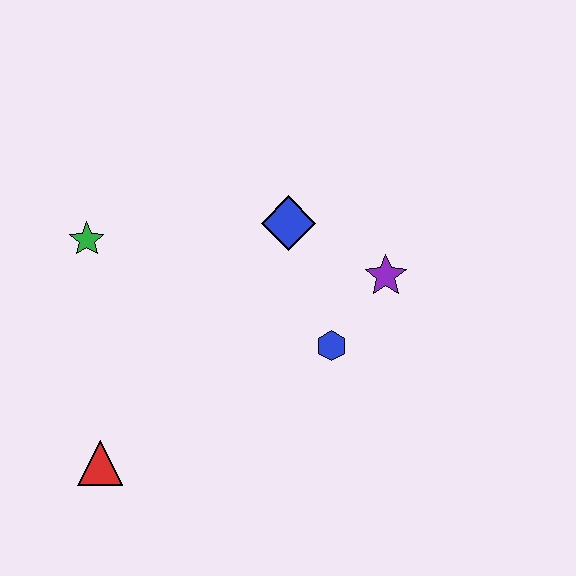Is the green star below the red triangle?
No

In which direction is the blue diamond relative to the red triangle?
The blue diamond is above the red triangle.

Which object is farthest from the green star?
The purple star is farthest from the green star.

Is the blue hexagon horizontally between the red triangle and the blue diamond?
No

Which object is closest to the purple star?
The blue hexagon is closest to the purple star.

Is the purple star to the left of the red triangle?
No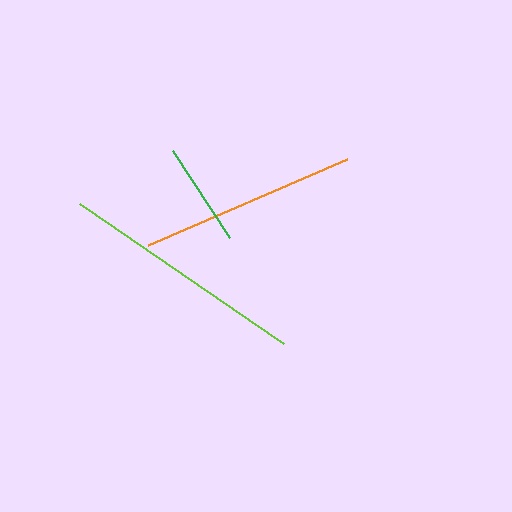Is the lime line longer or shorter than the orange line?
The lime line is longer than the orange line.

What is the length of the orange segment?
The orange segment is approximately 216 pixels long.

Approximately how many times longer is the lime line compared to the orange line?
The lime line is approximately 1.2 times the length of the orange line.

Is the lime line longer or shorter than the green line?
The lime line is longer than the green line.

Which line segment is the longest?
The lime line is the longest at approximately 248 pixels.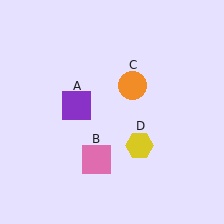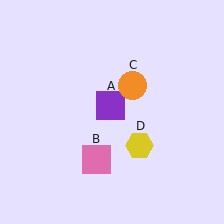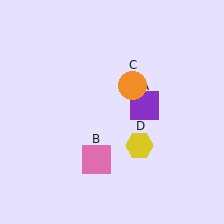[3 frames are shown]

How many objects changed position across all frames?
1 object changed position: purple square (object A).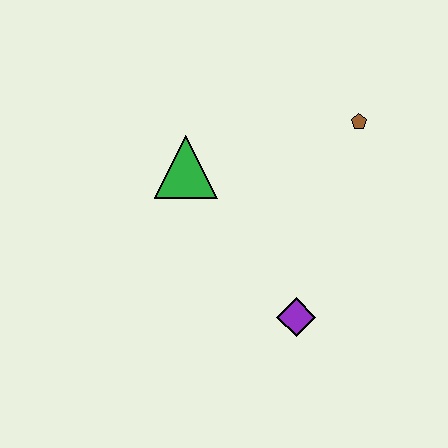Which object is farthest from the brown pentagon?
The purple diamond is farthest from the brown pentagon.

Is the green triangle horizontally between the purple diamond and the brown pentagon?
No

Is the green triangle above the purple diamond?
Yes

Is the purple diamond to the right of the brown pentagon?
No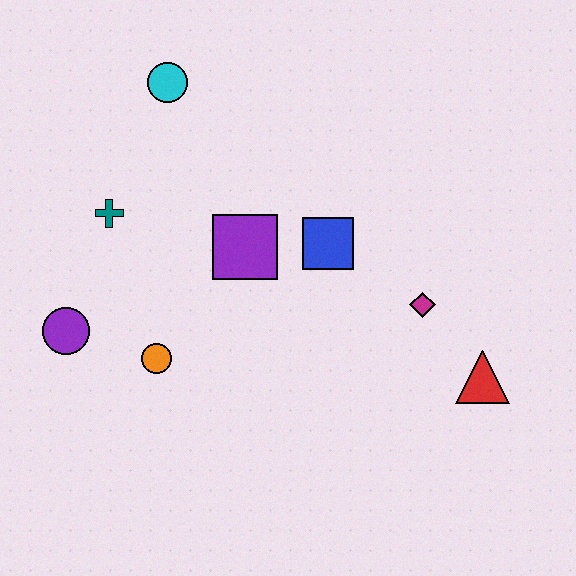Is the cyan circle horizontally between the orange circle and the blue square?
Yes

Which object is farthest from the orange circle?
The red triangle is farthest from the orange circle.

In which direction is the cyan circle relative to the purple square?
The cyan circle is above the purple square.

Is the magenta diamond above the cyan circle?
No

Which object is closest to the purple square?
The blue square is closest to the purple square.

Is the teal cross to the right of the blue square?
No